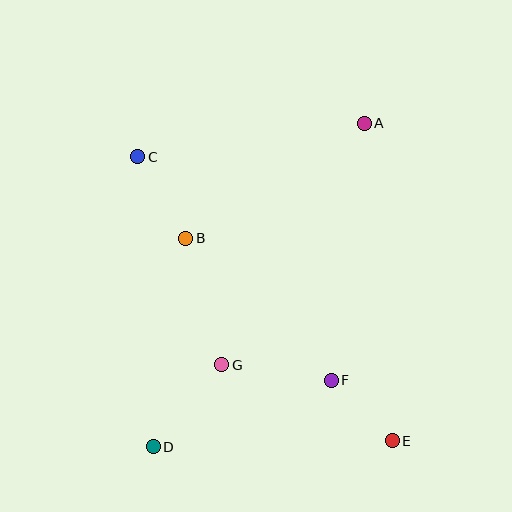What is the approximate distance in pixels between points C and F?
The distance between C and F is approximately 296 pixels.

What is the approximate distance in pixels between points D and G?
The distance between D and G is approximately 107 pixels.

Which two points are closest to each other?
Points E and F are closest to each other.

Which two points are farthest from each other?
Points A and D are farthest from each other.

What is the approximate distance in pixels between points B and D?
The distance between B and D is approximately 211 pixels.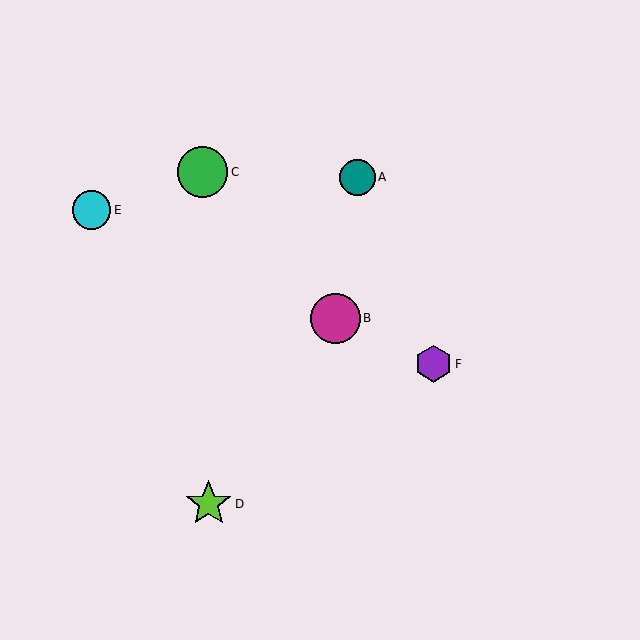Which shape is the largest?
The green circle (labeled C) is the largest.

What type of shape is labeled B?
Shape B is a magenta circle.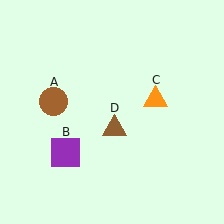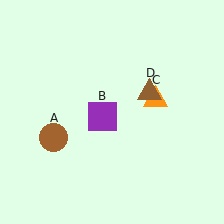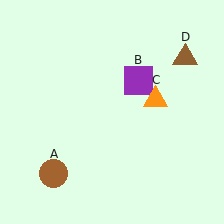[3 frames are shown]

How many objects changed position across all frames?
3 objects changed position: brown circle (object A), purple square (object B), brown triangle (object D).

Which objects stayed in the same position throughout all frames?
Orange triangle (object C) remained stationary.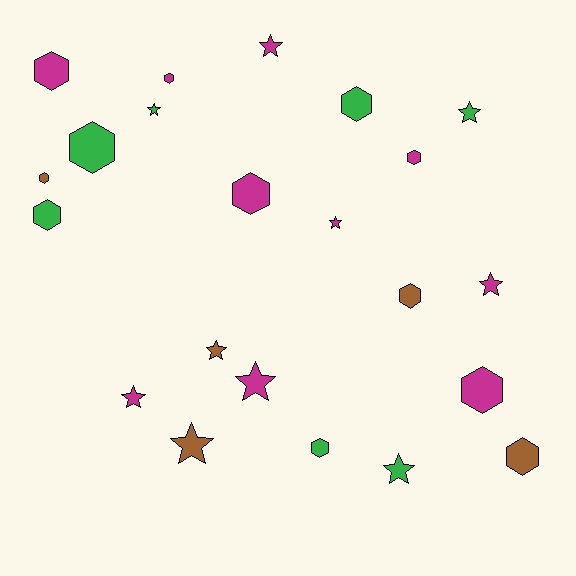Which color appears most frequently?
Magenta, with 10 objects.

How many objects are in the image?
There are 22 objects.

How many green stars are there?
There are 3 green stars.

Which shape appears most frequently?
Hexagon, with 12 objects.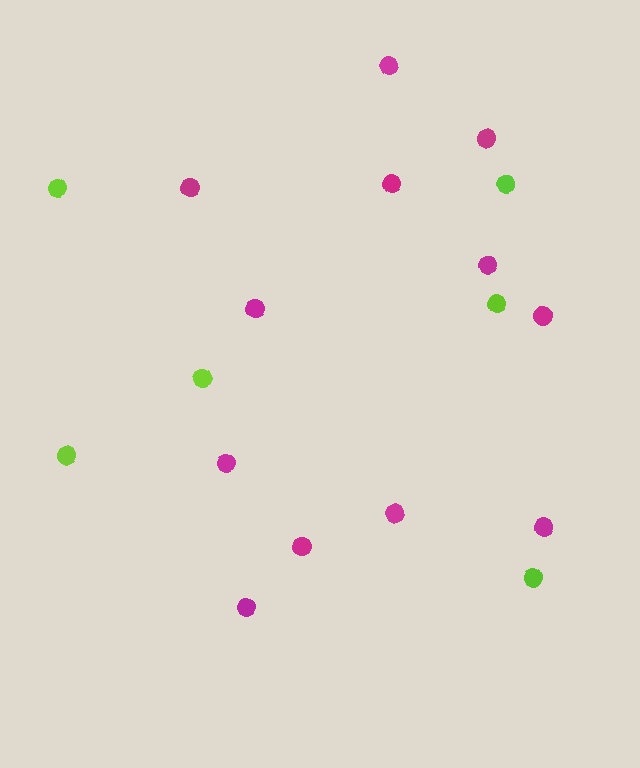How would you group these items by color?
There are 2 groups: one group of lime circles (6) and one group of magenta circles (12).